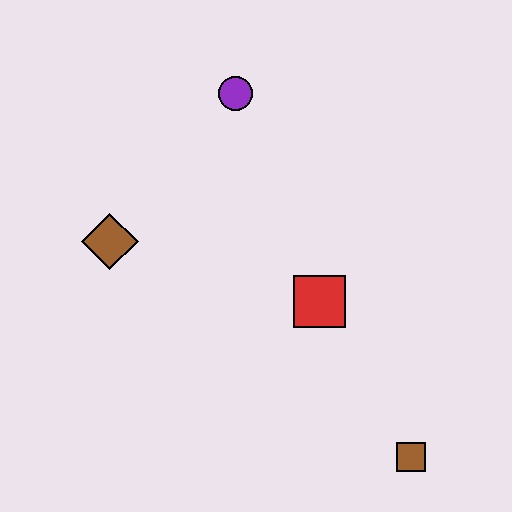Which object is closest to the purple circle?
The brown diamond is closest to the purple circle.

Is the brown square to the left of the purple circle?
No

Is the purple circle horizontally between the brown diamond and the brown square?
Yes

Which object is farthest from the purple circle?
The brown square is farthest from the purple circle.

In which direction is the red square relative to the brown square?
The red square is above the brown square.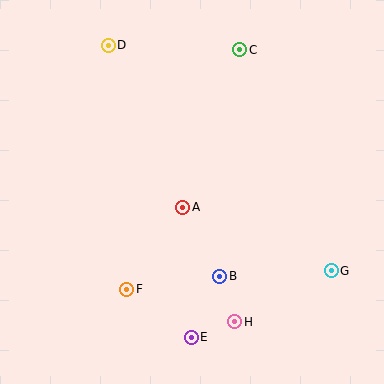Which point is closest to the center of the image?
Point A at (183, 207) is closest to the center.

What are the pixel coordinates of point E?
Point E is at (191, 337).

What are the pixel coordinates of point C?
Point C is at (240, 50).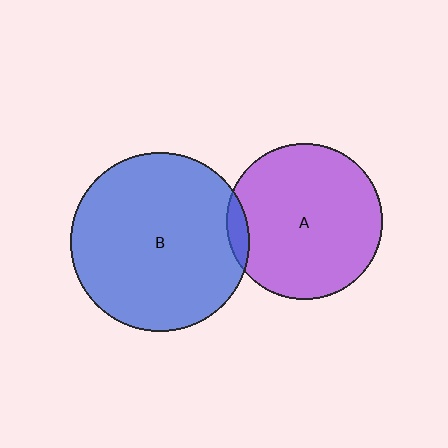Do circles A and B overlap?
Yes.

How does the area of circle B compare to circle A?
Approximately 1.3 times.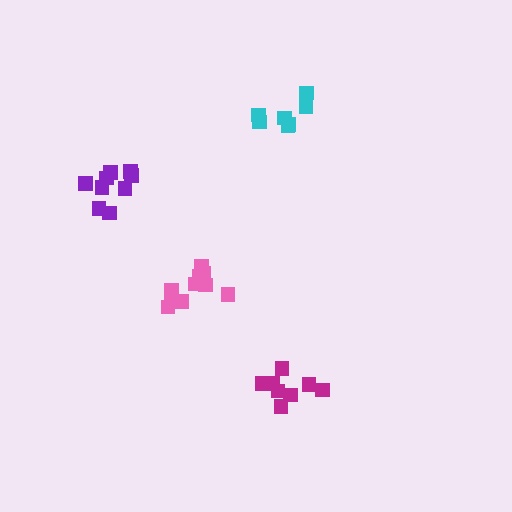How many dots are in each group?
Group 1: 7 dots, Group 2: 10 dots, Group 3: 11 dots, Group 4: 8 dots (36 total).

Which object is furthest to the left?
The purple cluster is leftmost.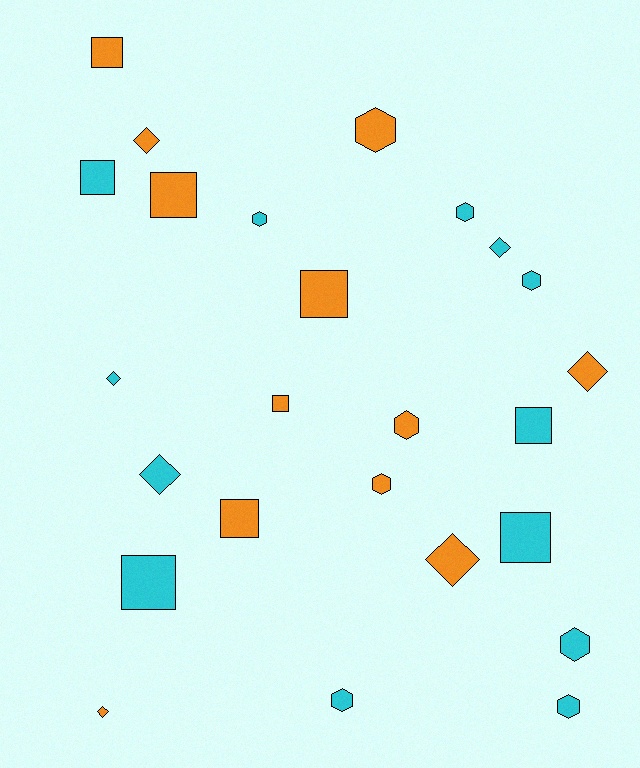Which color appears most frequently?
Cyan, with 13 objects.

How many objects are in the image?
There are 25 objects.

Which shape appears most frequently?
Hexagon, with 9 objects.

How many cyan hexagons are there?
There are 6 cyan hexagons.